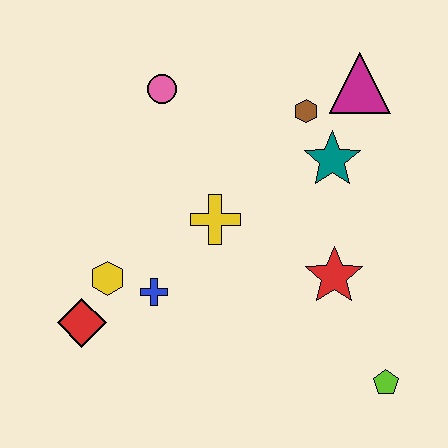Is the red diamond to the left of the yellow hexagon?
Yes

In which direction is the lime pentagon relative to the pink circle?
The lime pentagon is below the pink circle.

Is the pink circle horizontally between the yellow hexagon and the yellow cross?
Yes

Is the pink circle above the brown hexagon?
Yes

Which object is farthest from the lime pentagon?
The pink circle is farthest from the lime pentagon.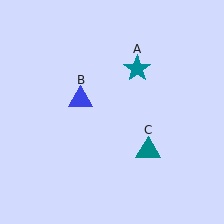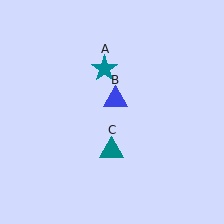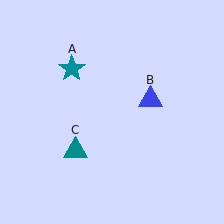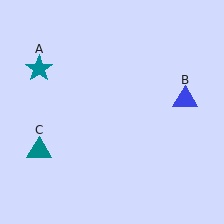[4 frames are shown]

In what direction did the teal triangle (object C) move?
The teal triangle (object C) moved left.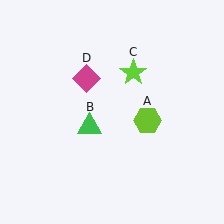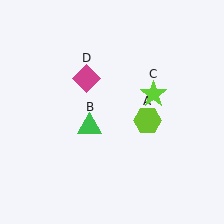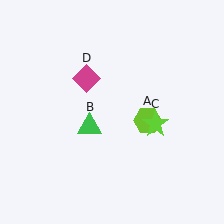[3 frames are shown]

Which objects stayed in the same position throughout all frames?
Lime hexagon (object A) and green triangle (object B) and magenta diamond (object D) remained stationary.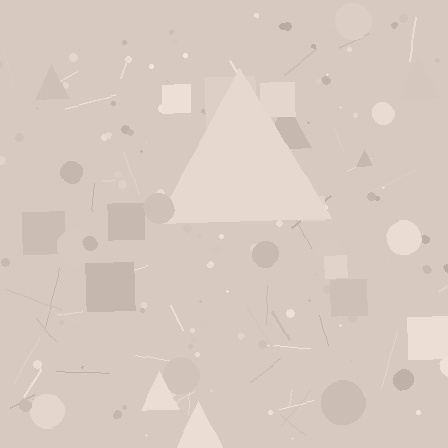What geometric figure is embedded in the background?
A triangle is embedded in the background.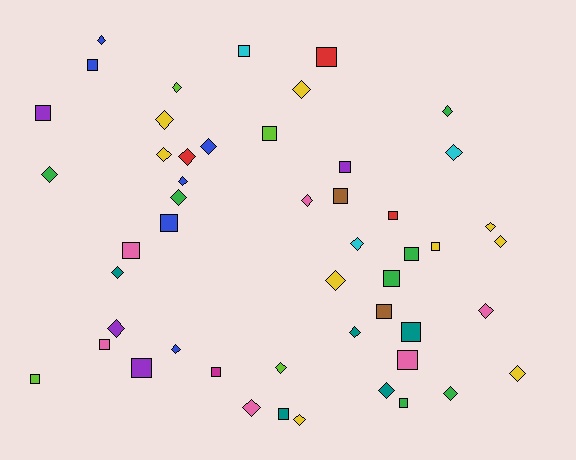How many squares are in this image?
There are 22 squares.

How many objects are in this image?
There are 50 objects.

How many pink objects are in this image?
There are 6 pink objects.